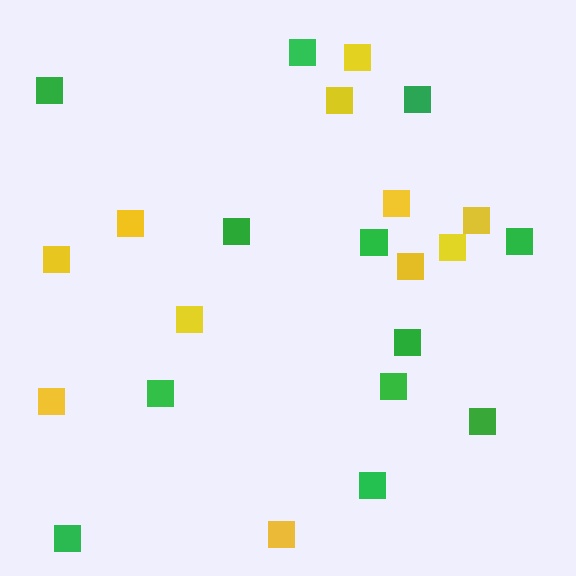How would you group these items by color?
There are 2 groups: one group of green squares (12) and one group of yellow squares (11).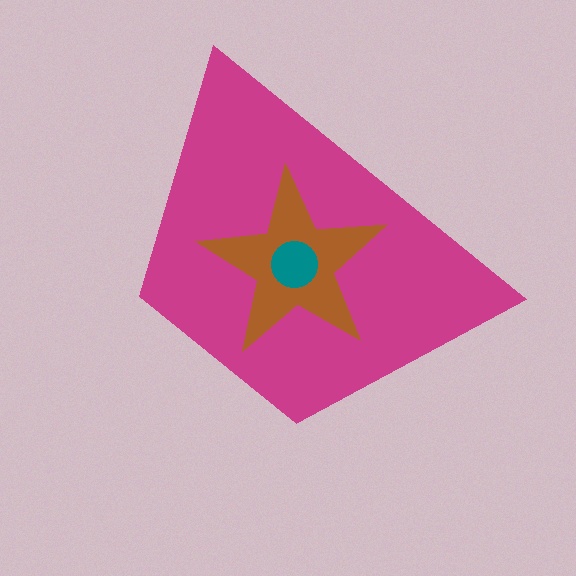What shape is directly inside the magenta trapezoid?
The brown star.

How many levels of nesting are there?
3.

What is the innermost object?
The teal circle.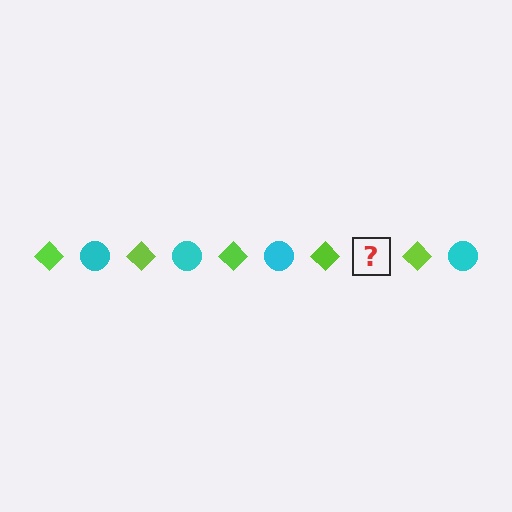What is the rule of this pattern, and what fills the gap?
The rule is that the pattern alternates between lime diamond and cyan circle. The gap should be filled with a cyan circle.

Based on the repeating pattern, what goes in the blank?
The blank should be a cyan circle.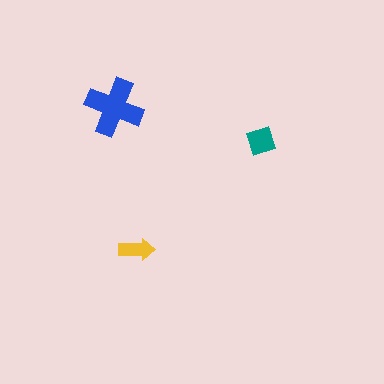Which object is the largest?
The blue cross.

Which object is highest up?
The blue cross is topmost.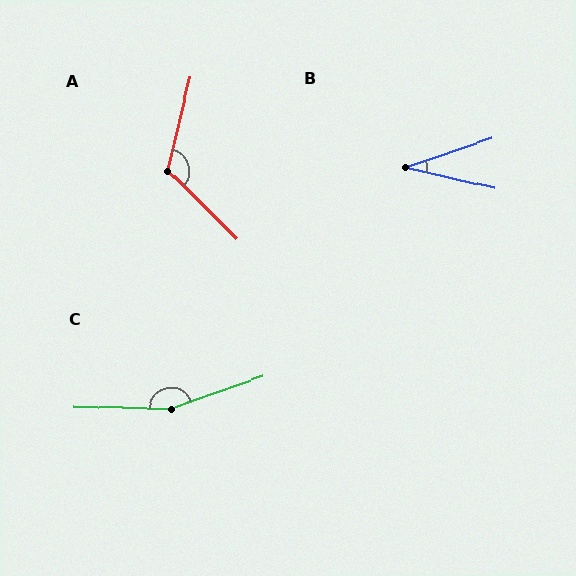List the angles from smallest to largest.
B (32°), A (121°), C (159°).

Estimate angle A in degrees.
Approximately 121 degrees.